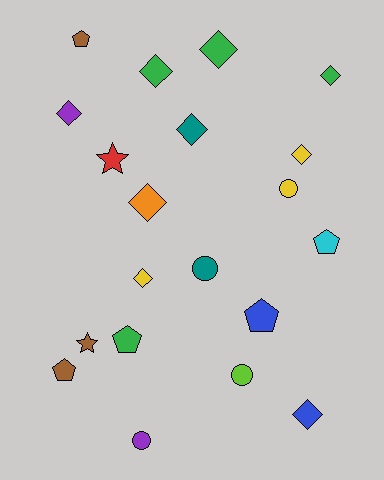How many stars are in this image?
There are 2 stars.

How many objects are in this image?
There are 20 objects.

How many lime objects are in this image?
There is 1 lime object.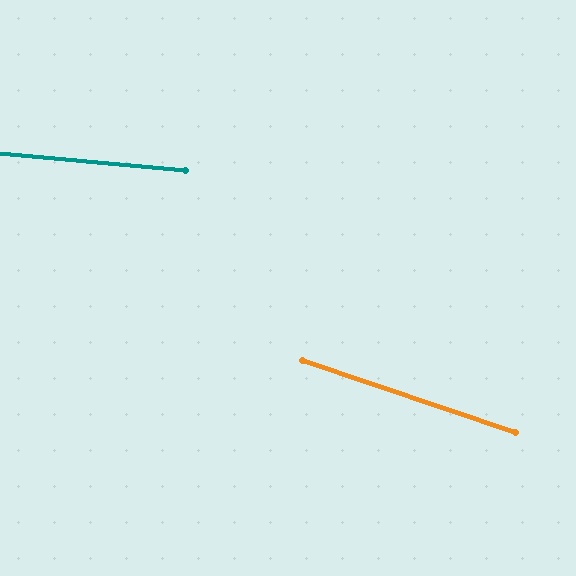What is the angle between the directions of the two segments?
Approximately 13 degrees.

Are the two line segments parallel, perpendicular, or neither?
Neither parallel nor perpendicular — they differ by about 13°.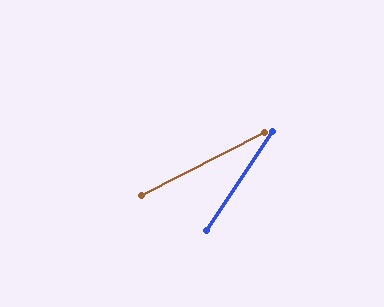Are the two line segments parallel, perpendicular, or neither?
Neither parallel nor perpendicular — they differ by about 29°.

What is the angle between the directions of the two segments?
Approximately 29 degrees.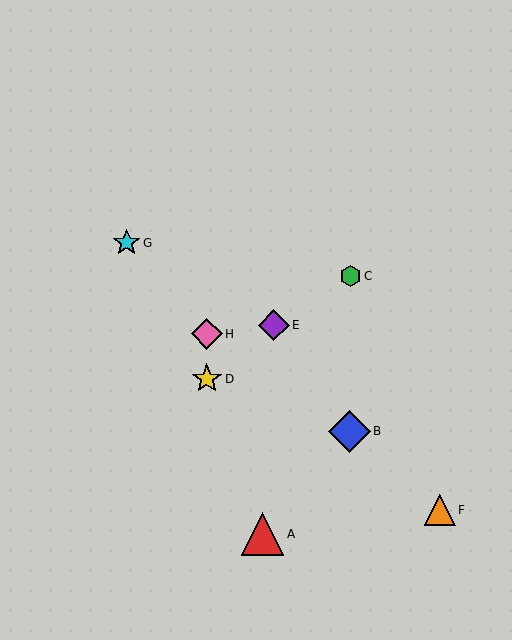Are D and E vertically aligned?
No, D is at x≈207 and E is at x≈274.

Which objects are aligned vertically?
Objects D, H are aligned vertically.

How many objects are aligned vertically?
2 objects (D, H) are aligned vertically.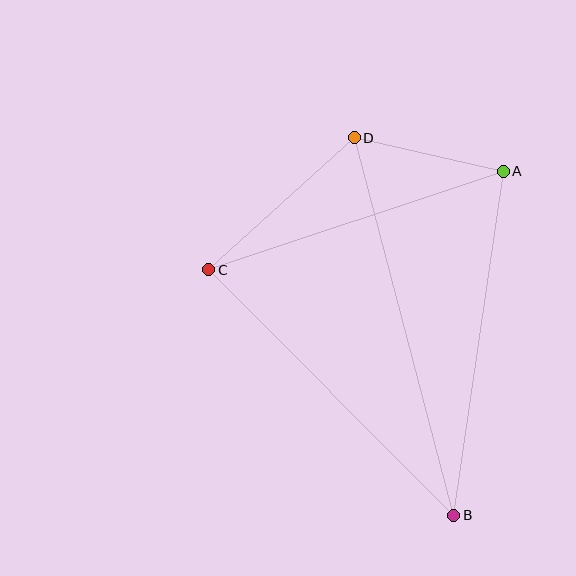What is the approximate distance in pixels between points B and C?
The distance between B and C is approximately 347 pixels.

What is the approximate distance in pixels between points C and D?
The distance between C and D is approximately 197 pixels.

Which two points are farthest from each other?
Points B and D are farthest from each other.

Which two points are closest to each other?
Points A and D are closest to each other.